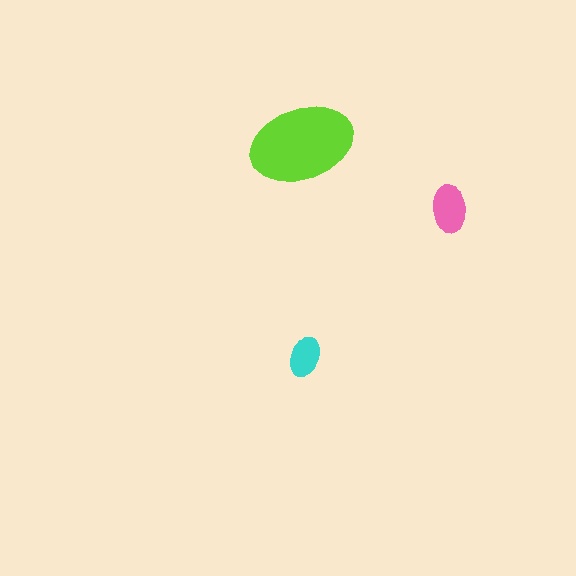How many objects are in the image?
There are 3 objects in the image.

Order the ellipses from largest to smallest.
the lime one, the pink one, the cyan one.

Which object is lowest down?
The cyan ellipse is bottommost.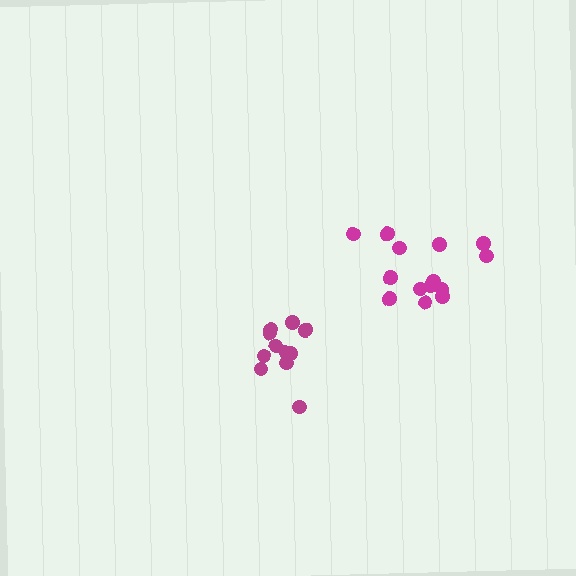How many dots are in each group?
Group 1: 11 dots, Group 2: 14 dots (25 total).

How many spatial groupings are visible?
There are 2 spatial groupings.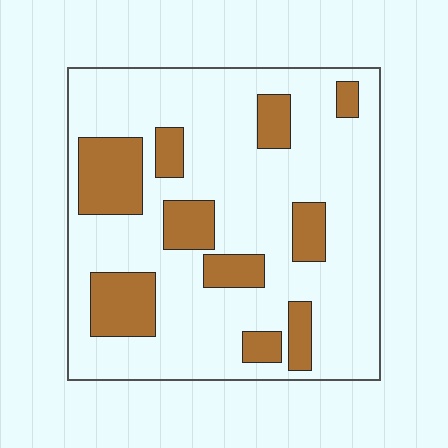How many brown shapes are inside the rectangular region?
10.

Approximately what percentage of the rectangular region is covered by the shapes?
Approximately 25%.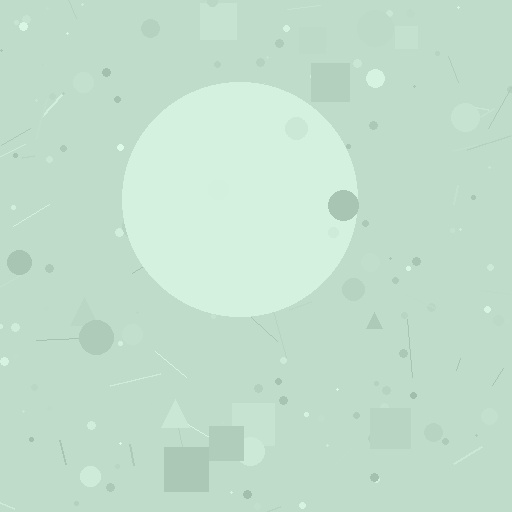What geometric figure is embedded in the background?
A circle is embedded in the background.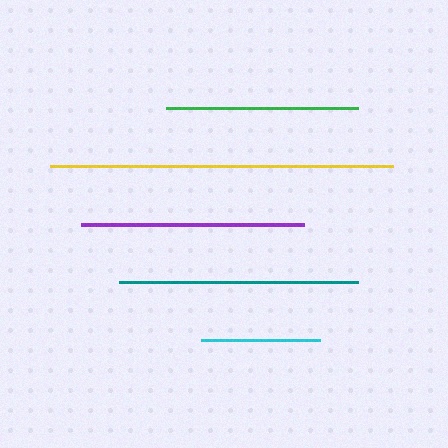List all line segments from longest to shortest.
From longest to shortest: yellow, teal, purple, green, cyan.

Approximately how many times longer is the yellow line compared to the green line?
The yellow line is approximately 1.8 times the length of the green line.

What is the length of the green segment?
The green segment is approximately 193 pixels long.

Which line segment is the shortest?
The cyan line is the shortest at approximately 119 pixels.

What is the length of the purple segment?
The purple segment is approximately 223 pixels long.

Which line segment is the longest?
The yellow line is the longest at approximately 344 pixels.